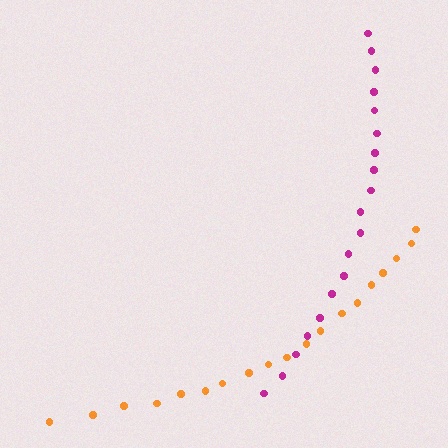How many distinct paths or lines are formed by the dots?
There are 2 distinct paths.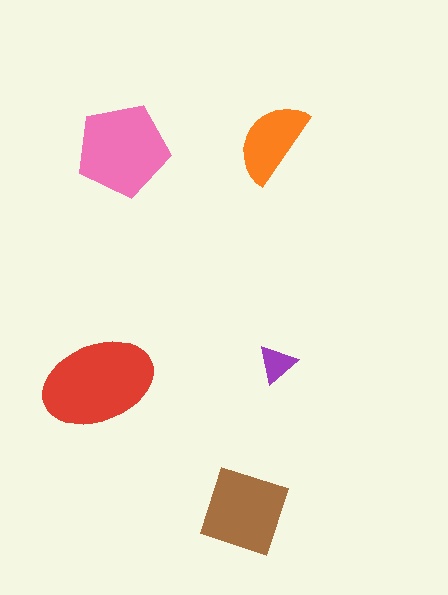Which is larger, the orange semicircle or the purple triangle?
The orange semicircle.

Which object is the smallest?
The purple triangle.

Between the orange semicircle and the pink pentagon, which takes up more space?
The pink pentagon.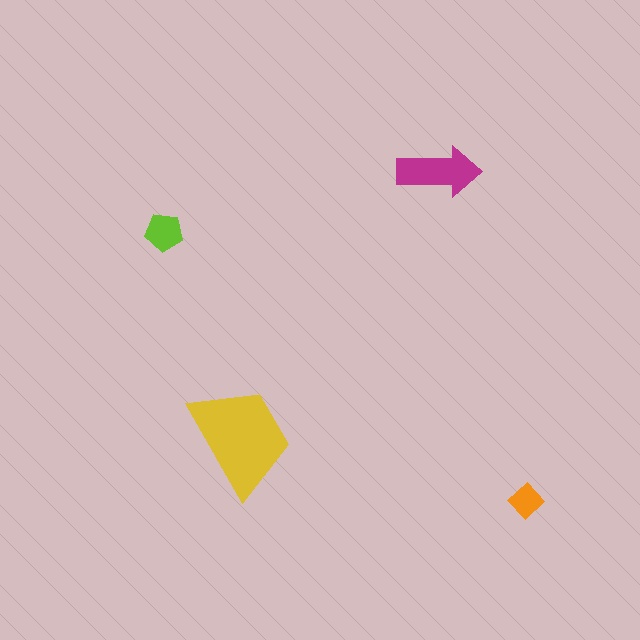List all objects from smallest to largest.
The orange diamond, the lime pentagon, the magenta arrow, the yellow trapezoid.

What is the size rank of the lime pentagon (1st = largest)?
3rd.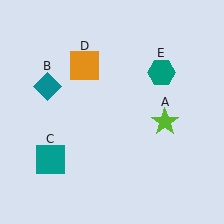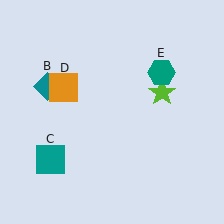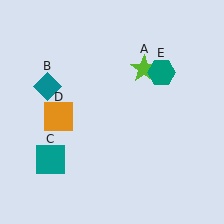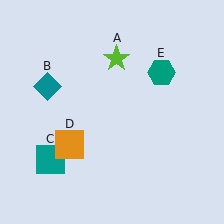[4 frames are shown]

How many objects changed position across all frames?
2 objects changed position: lime star (object A), orange square (object D).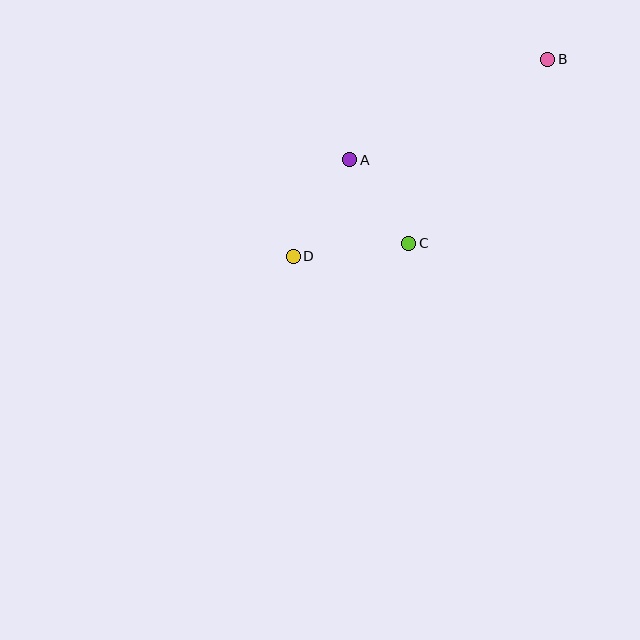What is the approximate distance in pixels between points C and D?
The distance between C and D is approximately 116 pixels.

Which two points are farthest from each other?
Points B and D are farthest from each other.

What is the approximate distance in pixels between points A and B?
The distance between A and B is approximately 222 pixels.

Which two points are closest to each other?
Points A and C are closest to each other.